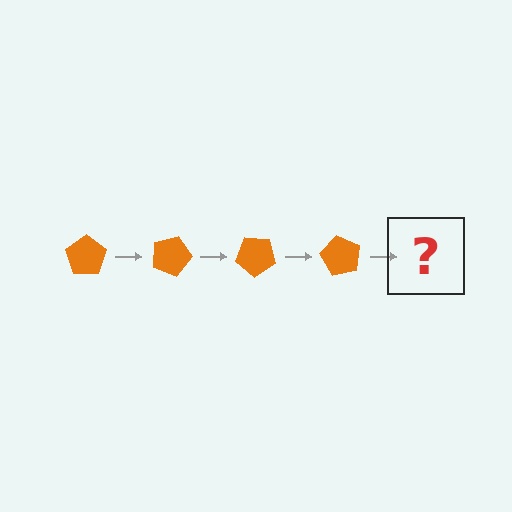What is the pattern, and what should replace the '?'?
The pattern is that the pentagon rotates 20 degrees each step. The '?' should be an orange pentagon rotated 80 degrees.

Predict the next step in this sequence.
The next step is an orange pentagon rotated 80 degrees.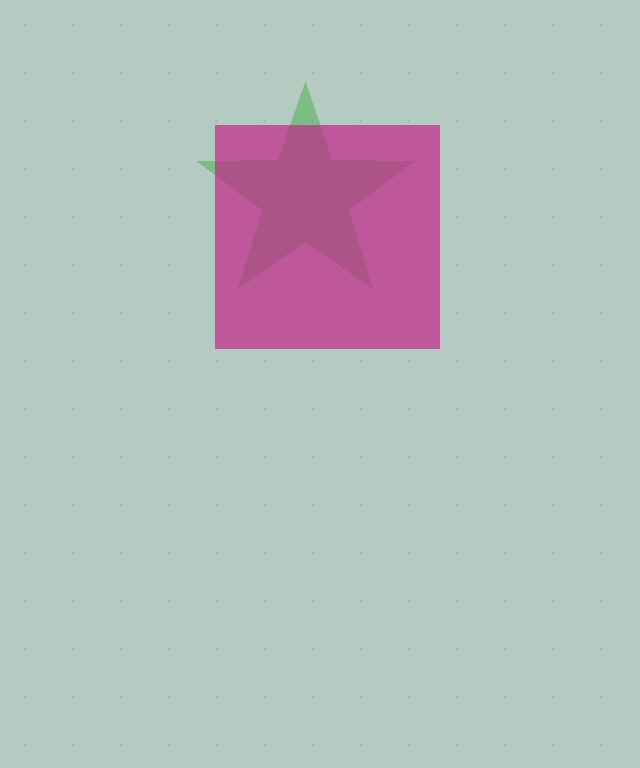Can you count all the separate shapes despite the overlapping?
Yes, there are 2 separate shapes.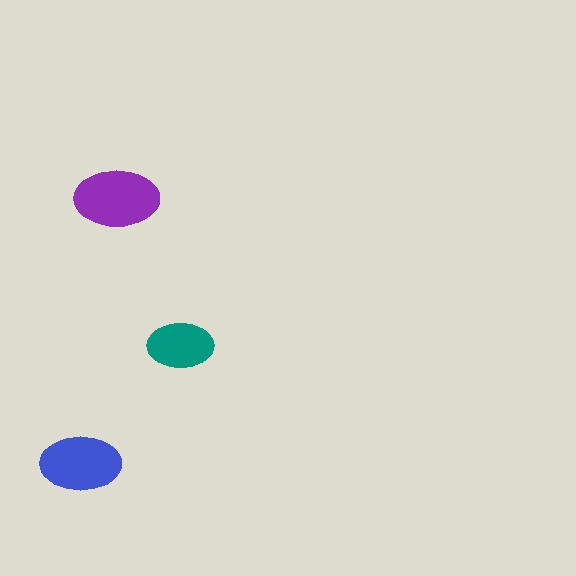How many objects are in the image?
There are 3 objects in the image.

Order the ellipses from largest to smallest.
the purple one, the blue one, the teal one.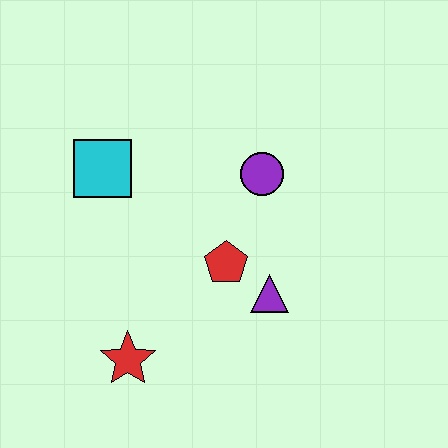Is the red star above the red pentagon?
No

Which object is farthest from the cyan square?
The purple triangle is farthest from the cyan square.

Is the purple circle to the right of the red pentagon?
Yes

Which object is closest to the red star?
The red pentagon is closest to the red star.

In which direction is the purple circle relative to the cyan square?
The purple circle is to the right of the cyan square.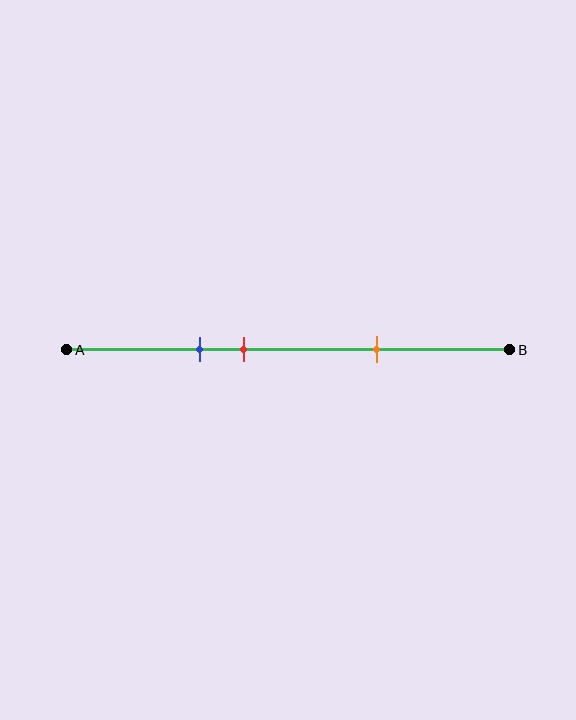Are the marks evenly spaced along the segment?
No, the marks are not evenly spaced.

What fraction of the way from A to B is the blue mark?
The blue mark is approximately 30% (0.3) of the way from A to B.